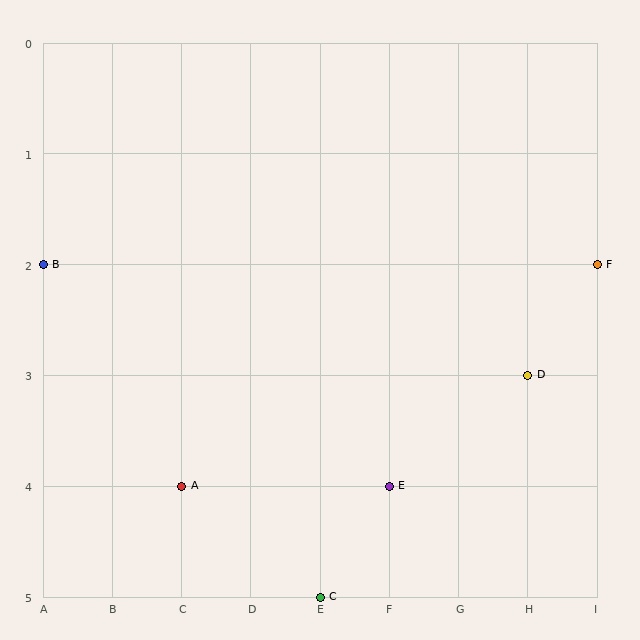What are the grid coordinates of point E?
Point E is at grid coordinates (F, 4).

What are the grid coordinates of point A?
Point A is at grid coordinates (C, 4).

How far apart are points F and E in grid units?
Points F and E are 3 columns and 2 rows apart (about 3.6 grid units diagonally).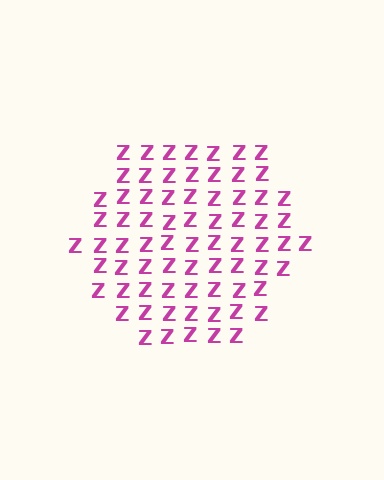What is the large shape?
The large shape is a hexagon.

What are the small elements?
The small elements are letter Z's.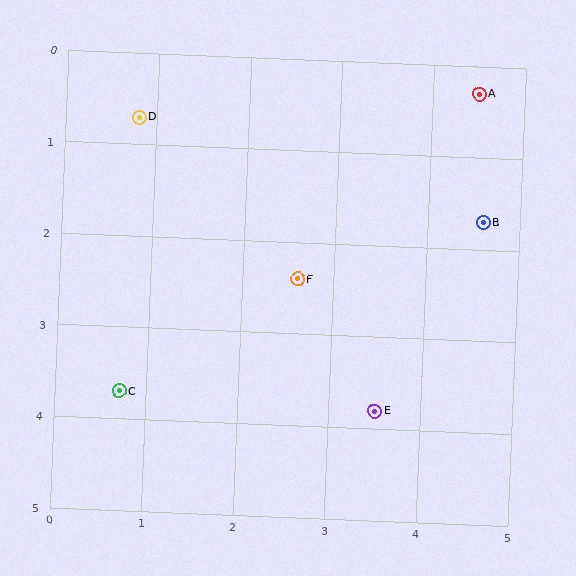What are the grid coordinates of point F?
Point F is at approximately (2.6, 2.4).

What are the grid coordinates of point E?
Point E is at approximately (3.5, 3.8).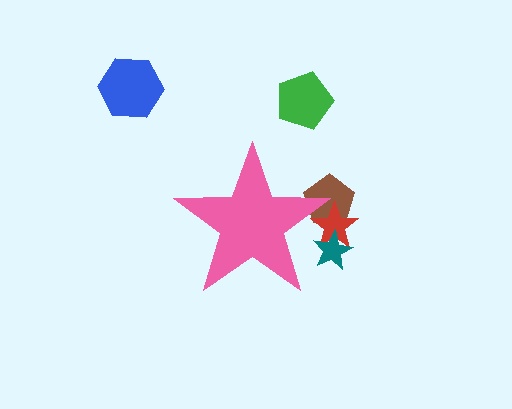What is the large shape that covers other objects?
A pink star.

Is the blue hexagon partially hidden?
No, the blue hexagon is fully visible.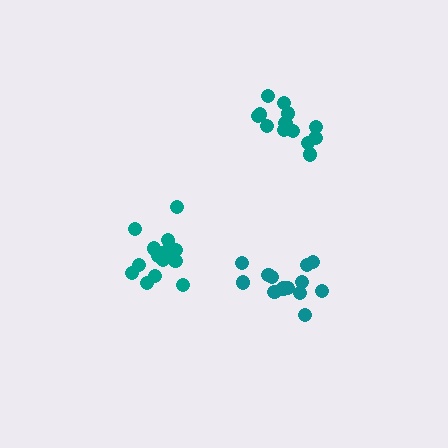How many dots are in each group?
Group 1: 16 dots, Group 2: 13 dots, Group 3: 14 dots (43 total).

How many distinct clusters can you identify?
There are 3 distinct clusters.